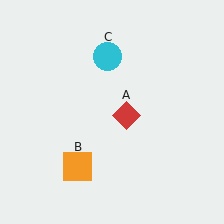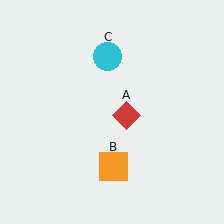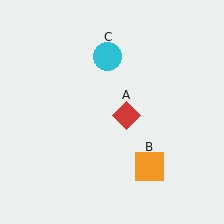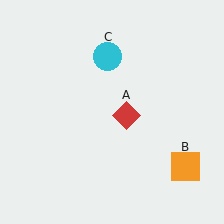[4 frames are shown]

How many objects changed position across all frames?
1 object changed position: orange square (object B).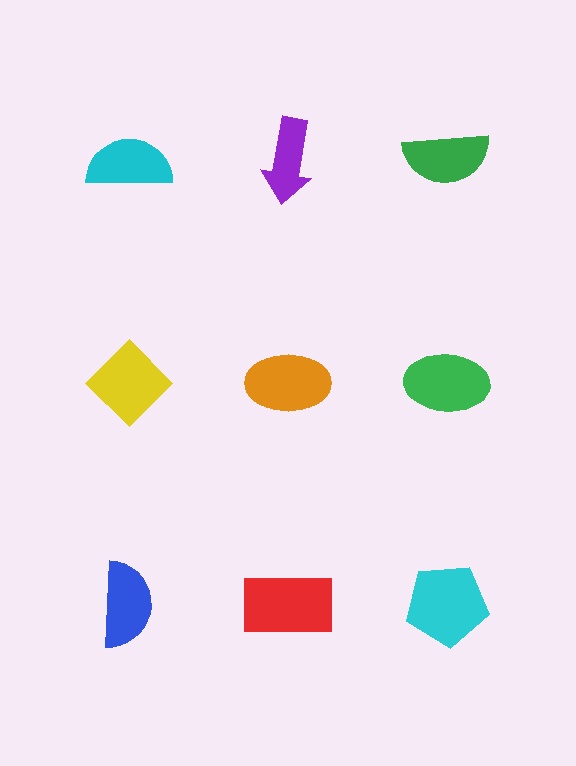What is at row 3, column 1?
A blue semicircle.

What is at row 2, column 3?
A green ellipse.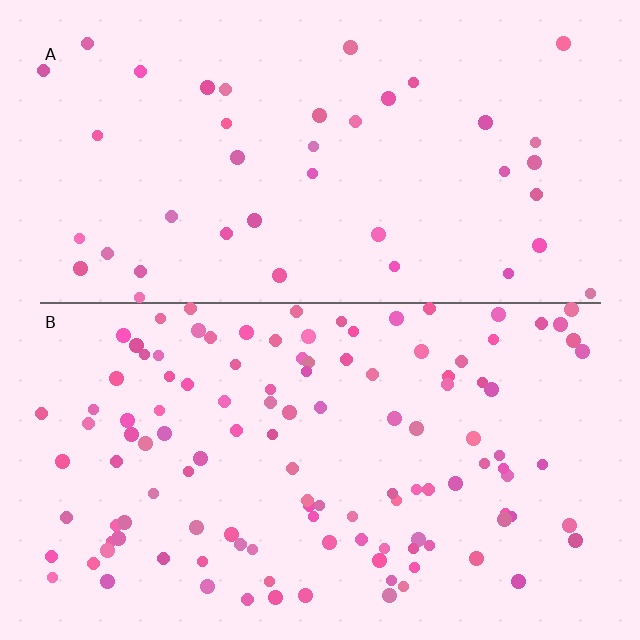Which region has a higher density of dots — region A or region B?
B (the bottom).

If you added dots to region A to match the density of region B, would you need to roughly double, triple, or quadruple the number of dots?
Approximately triple.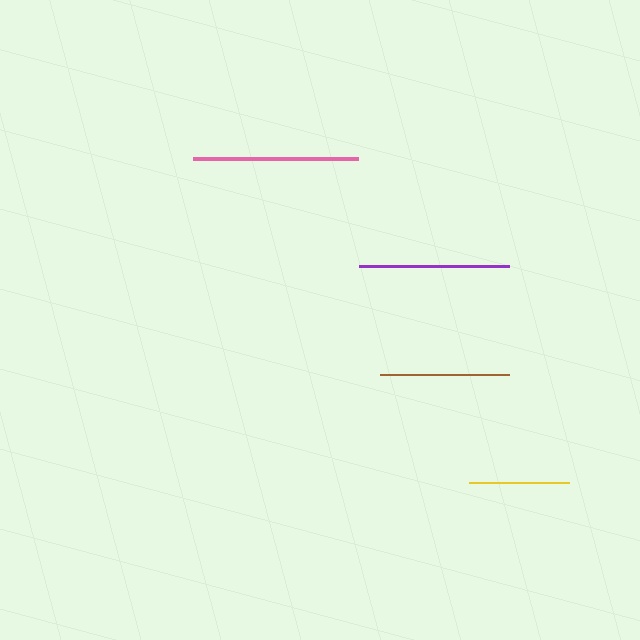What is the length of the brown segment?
The brown segment is approximately 129 pixels long.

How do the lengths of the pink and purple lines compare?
The pink and purple lines are approximately the same length.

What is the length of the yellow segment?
The yellow segment is approximately 100 pixels long.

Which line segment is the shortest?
The yellow line is the shortest at approximately 100 pixels.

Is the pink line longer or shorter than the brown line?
The pink line is longer than the brown line.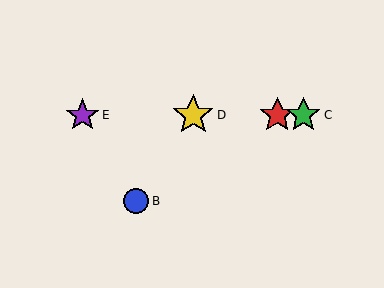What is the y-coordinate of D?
Object D is at y≈115.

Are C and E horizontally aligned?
Yes, both are at y≈115.